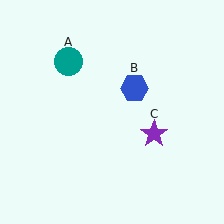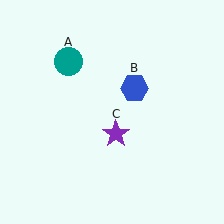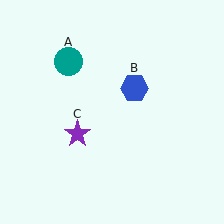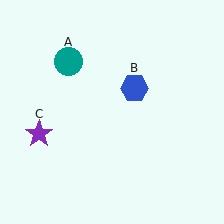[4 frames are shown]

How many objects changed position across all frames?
1 object changed position: purple star (object C).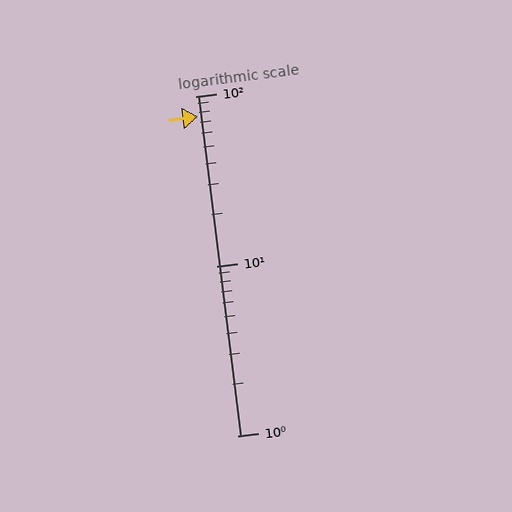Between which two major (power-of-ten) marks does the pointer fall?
The pointer is between 10 and 100.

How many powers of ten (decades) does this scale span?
The scale spans 2 decades, from 1 to 100.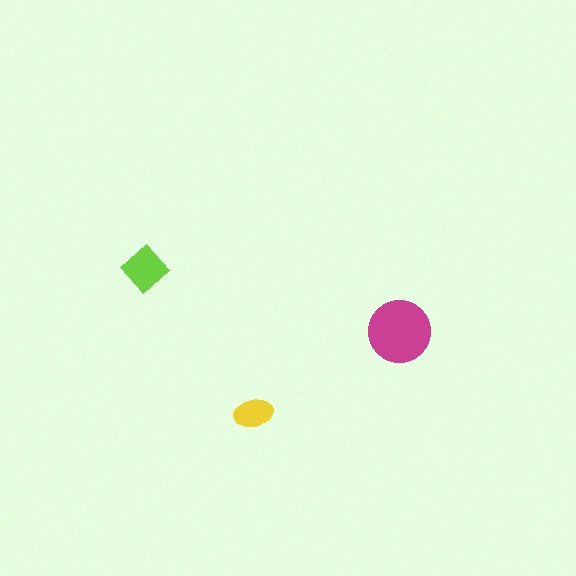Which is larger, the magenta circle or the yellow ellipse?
The magenta circle.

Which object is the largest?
The magenta circle.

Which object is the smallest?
The yellow ellipse.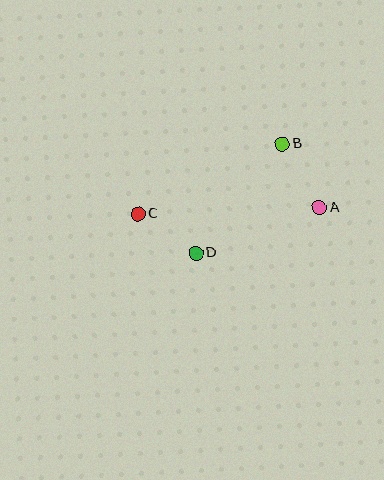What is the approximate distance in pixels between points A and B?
The distance between A and B is approximately 74 pixels.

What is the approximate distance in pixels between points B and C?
The distance between B and C is approximately 161 pixels.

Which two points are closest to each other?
Points C and D are closest to each other.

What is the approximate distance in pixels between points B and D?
The distance between B and D is approximately 139 pixels.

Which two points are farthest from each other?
Points A and C are farthest from each other.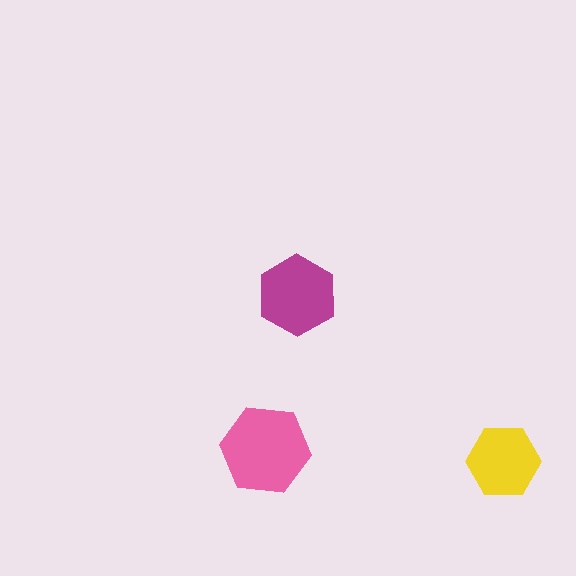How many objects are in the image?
There are 3 objects in the image.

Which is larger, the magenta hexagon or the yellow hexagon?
The magenta one.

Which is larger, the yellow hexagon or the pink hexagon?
The pink one.